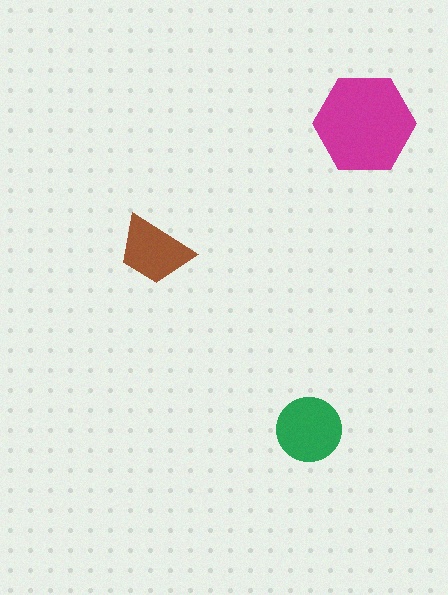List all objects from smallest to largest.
The brown trapezoid, the green circle, the magenta hexagon.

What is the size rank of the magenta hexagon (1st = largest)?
1st.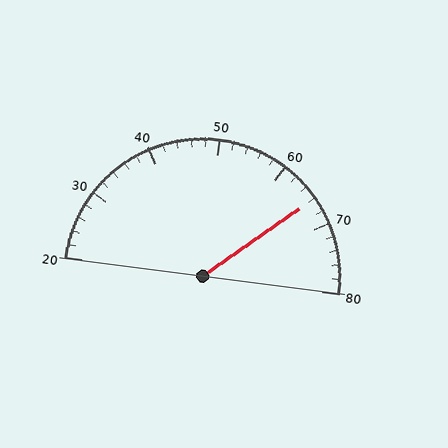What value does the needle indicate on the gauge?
The needle indicates approximately 66.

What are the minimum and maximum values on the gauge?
The gauge ranges from 20 to 80.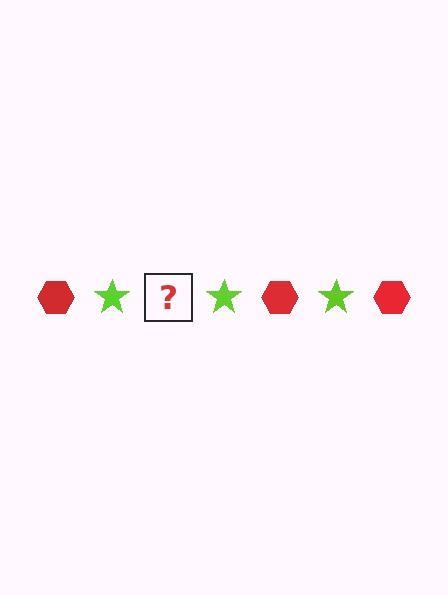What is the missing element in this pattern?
The missing element is a red hexagon.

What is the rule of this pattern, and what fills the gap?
The rule is that the pattern alternates between red hexagon and lime star. The gap should be filled with a red hexagon.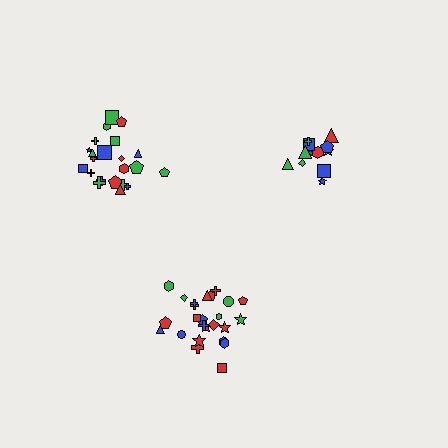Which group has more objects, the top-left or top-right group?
The top-left group.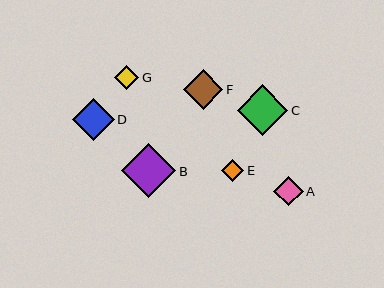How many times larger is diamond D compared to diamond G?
Diamond D is approximately 1.7 times the size of diamond G.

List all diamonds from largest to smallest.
From largest to smallest: B, C, D, F, A, G, E.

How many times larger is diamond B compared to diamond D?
Diamond B is approximately 1.3 times the size of diamond D.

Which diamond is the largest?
Diamond B is the largest with a size of approximately 54 pixels.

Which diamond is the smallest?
Diamond E is the smallest with a size of approximately 22 pixels.